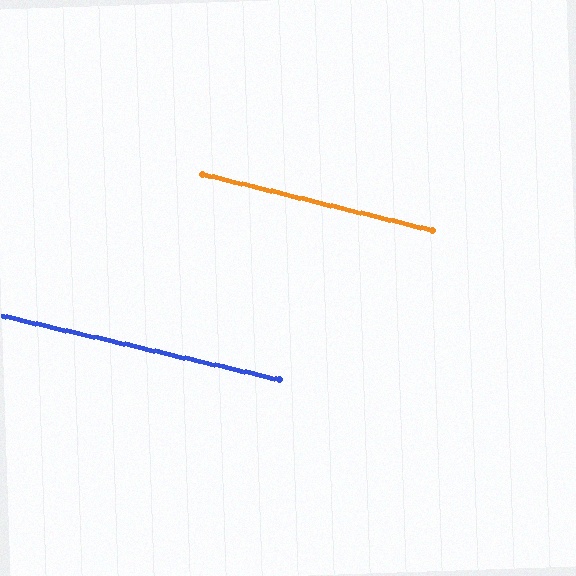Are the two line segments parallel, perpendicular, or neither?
Parallel — their directions differ by only 0.8°.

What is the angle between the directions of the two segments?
Approximately 1 degree.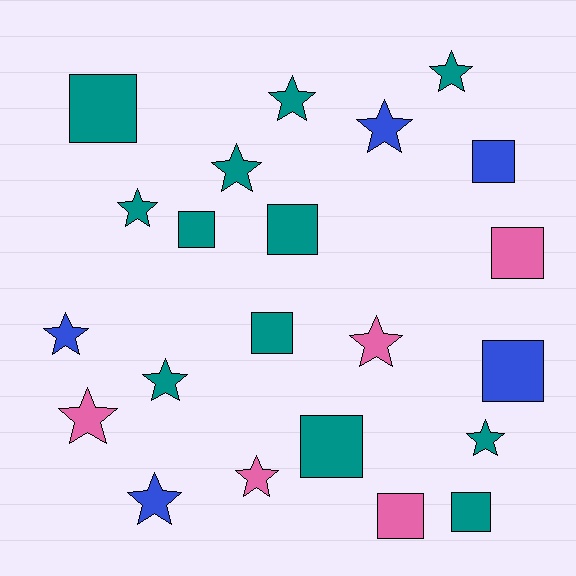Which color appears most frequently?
Teal, with 12 objects.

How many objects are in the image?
There are 22 objects.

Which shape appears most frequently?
Star, with 12 objects.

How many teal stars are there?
There are 6 teal stars.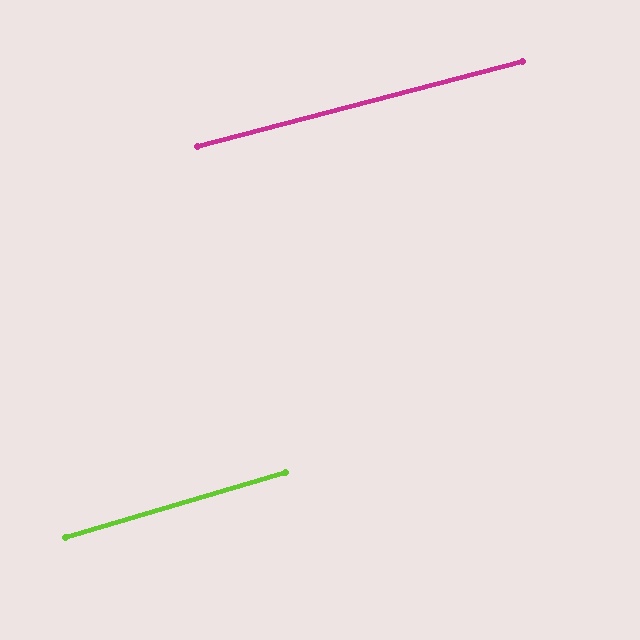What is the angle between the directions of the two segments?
Approximately 2 degrees.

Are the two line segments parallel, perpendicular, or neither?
Parallel — their directions differ by only 1.9°.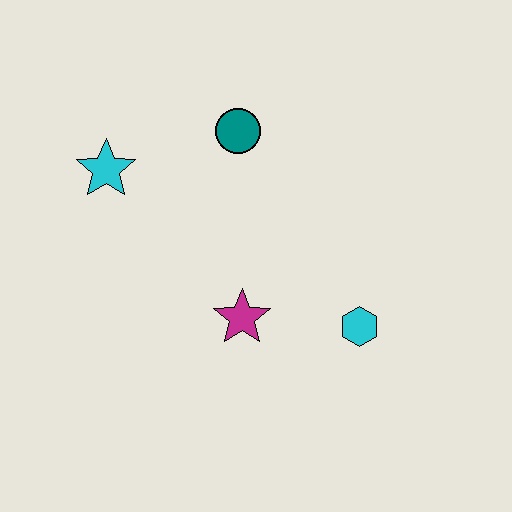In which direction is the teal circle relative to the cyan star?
The teal circle is to the right of the cyan star.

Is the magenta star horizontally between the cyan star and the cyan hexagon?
Yes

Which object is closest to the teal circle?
The cyan star is closest to the teal circle.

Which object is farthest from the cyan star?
The cyan hexagon is farthest from the cyan star.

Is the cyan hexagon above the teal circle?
No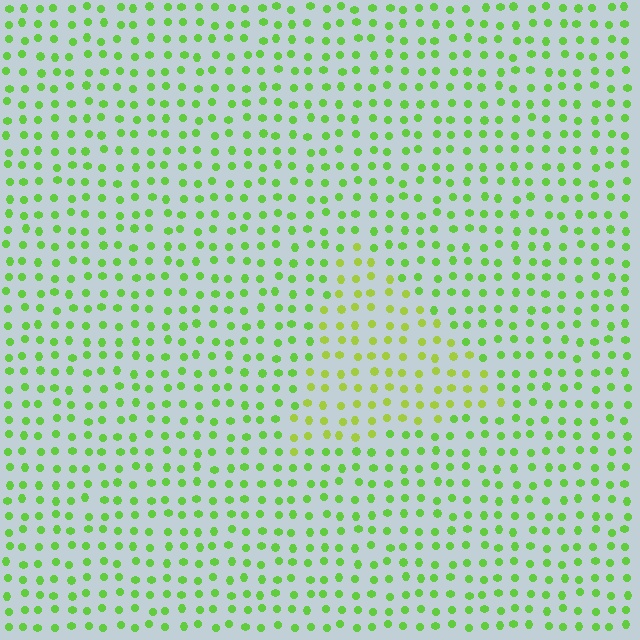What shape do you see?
I see a triangle.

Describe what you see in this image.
The image is filled with small lime elements in a uniform arrangement. A triangle-shaped region is visible where the elements are tinted to a slightly different hue, forming a subtle color boundary.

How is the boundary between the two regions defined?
The boundary is defined purely by a slight shift in hue (about 26 degrees). Spacing, size, and orientation are identical on both sides.